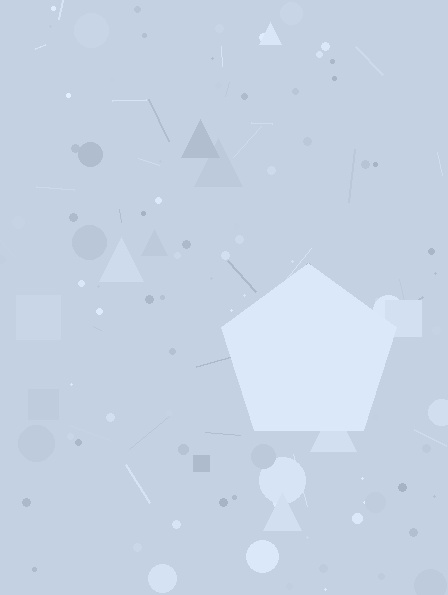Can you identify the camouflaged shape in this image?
The camouflaged shape is a pentagon.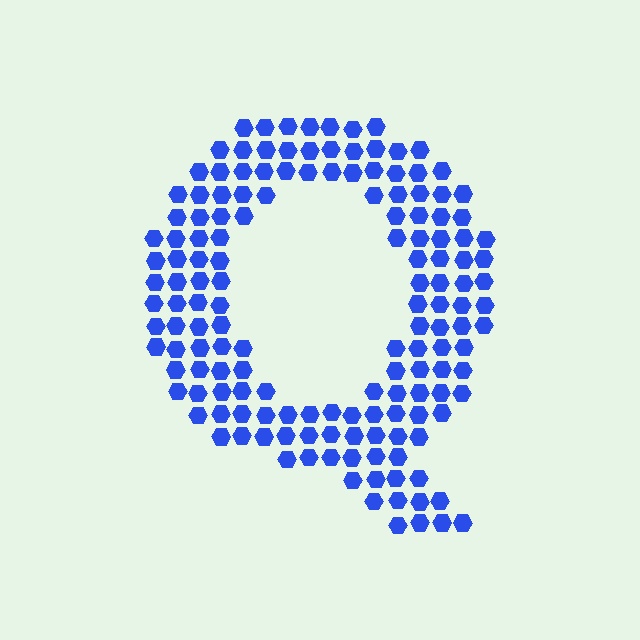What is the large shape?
The large shape is the letter Q.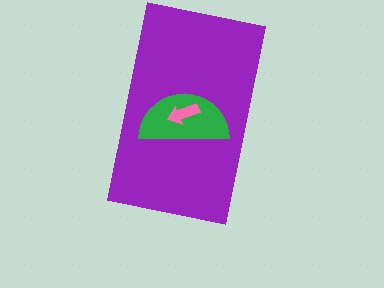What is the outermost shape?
The purple rectangle.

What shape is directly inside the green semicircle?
The pink arrow.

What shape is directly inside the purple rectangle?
The green semicircle.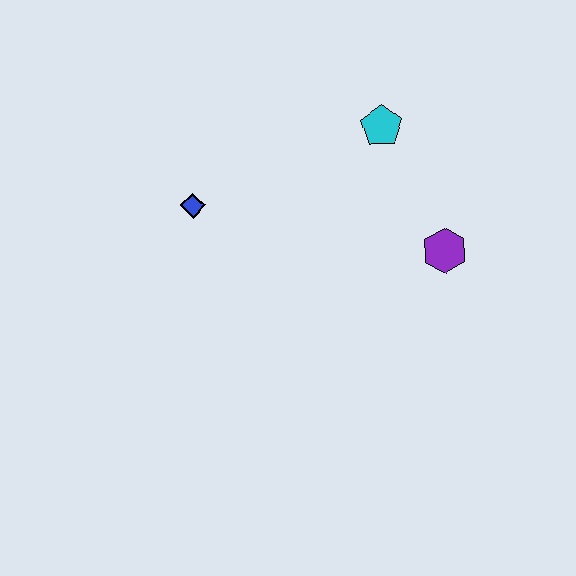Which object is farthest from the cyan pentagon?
The blue diamond is farthest from the cyan pentagon.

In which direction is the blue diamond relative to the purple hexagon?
The blue diamond is to the left of the purple hexagon.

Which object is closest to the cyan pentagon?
The purple hexagon is closest to the cyan pentagon.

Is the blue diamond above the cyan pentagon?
No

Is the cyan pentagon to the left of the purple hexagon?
Yes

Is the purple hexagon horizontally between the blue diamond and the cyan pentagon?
No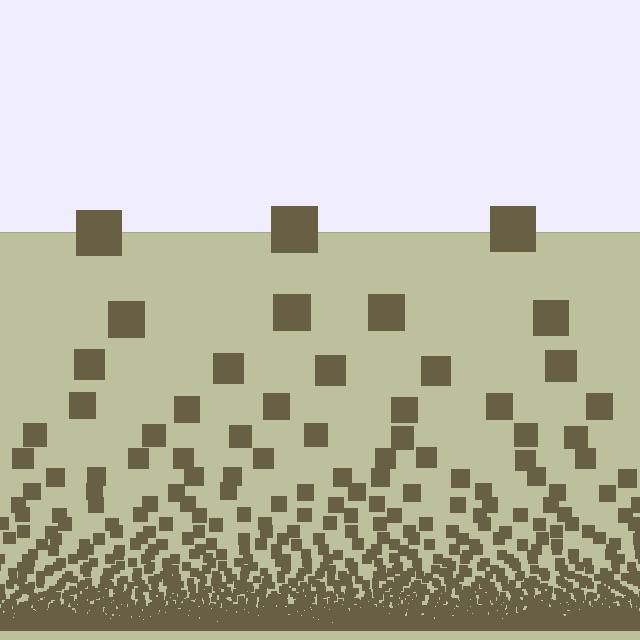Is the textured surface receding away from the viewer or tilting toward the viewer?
The surface appears to tilt toward the viewer. Texture elements get larger and sparser toward the top.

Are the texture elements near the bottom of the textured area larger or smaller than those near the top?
Smaller. The gradient is inverted — elements near the bottom are smaller and denser.